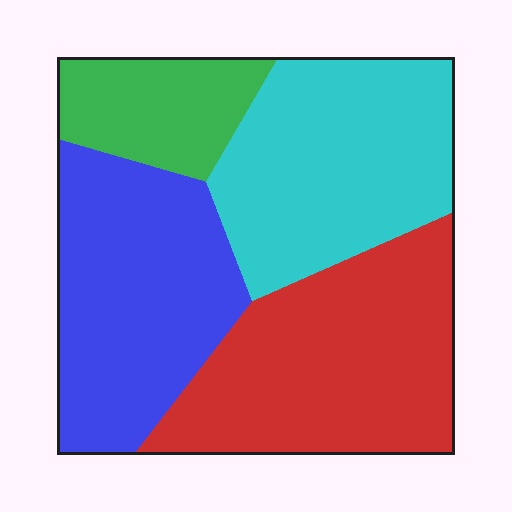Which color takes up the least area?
Green, at roughly 15%.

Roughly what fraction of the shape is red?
Red takes up between a sixth and a third of the shape.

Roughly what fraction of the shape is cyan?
Cyan covers roughly 30% of the shape.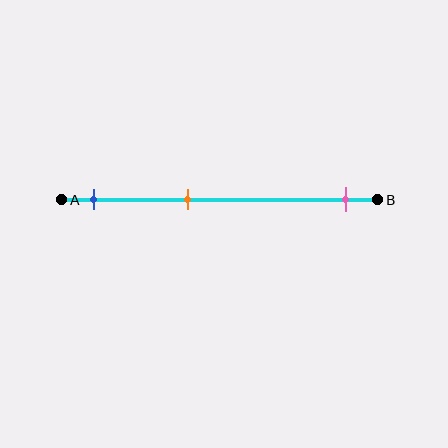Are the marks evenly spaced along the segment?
No, the marks are not evenly spaced.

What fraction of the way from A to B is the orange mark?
The orange mark is approximately 40% (0.4) of the way from A to B.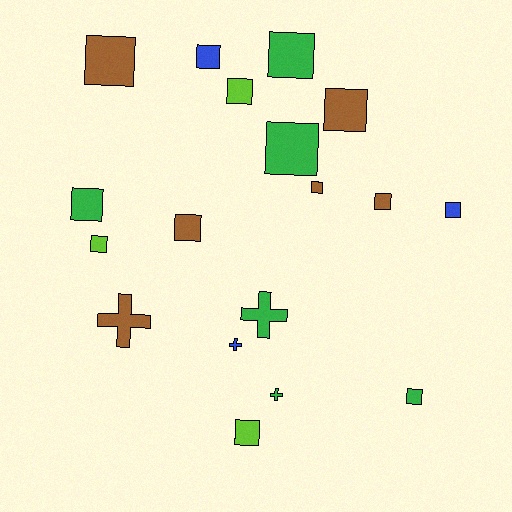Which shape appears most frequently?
Square, with 14 objects.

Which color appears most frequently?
Green, with 6 objects.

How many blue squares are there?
There are 2 blue squares.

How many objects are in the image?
There are 18 objects.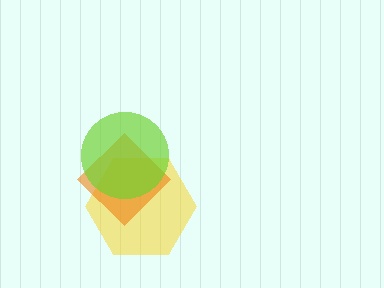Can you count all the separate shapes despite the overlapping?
Yes, there are 3 separate shapes.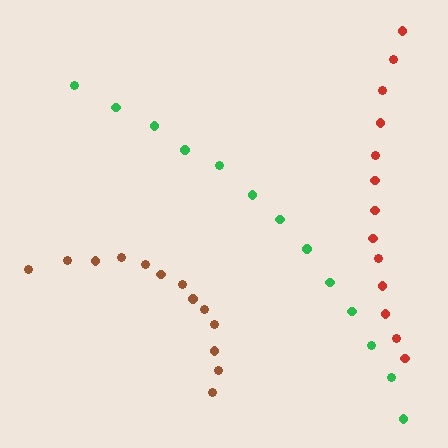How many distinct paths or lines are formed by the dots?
There are 3 distinct paths.